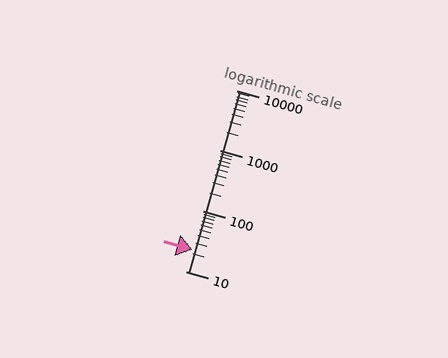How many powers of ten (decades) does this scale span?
The scale spans 3 decades, from 10 to 10000.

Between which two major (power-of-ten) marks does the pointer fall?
The pointer is between 10 and 100.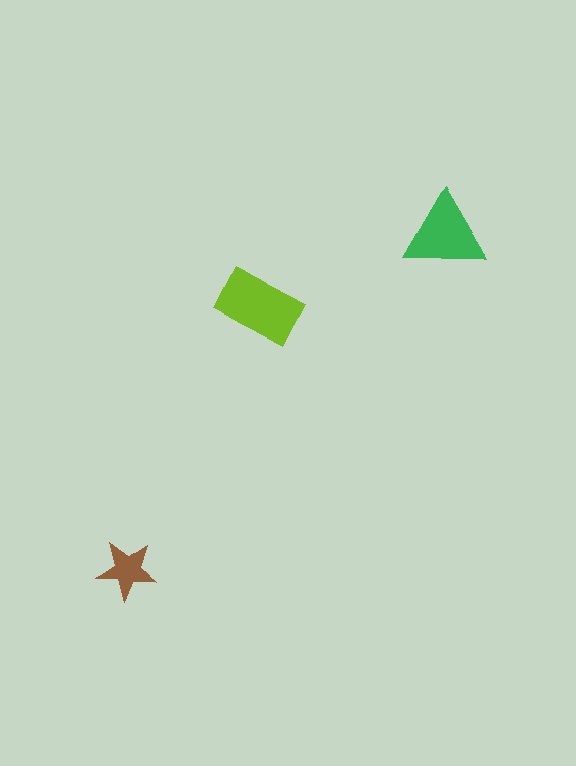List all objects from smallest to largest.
The brown star, the green triangle, the lime rectangle.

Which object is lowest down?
The brown star is bottommost.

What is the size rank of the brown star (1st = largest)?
3rd.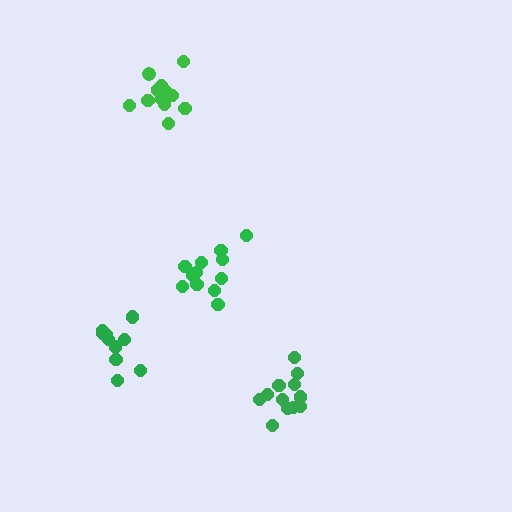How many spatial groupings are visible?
There are 4 spatial groupings.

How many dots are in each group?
Group 1: 13 dots, Group 2: 10 dots, Group 3: 12 dots, Group 4: 12 dots (47 total).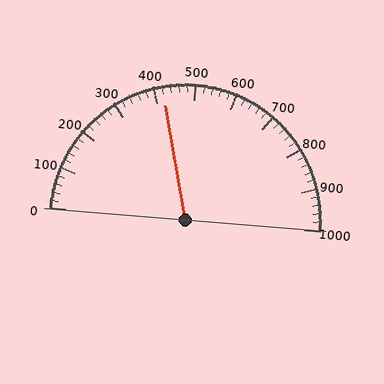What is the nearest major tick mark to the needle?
The nearest major tick mark is 400.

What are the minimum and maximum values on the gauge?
The gauge ranges from 0 to 1000.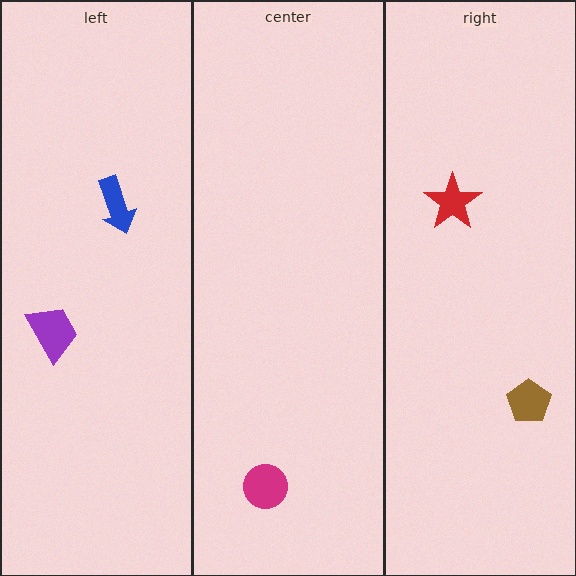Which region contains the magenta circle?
The center region.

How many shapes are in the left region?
2.